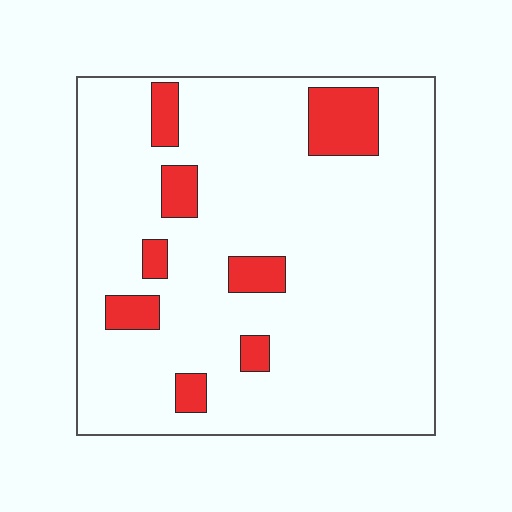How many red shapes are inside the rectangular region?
8.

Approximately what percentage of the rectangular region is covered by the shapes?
Approximately 10%.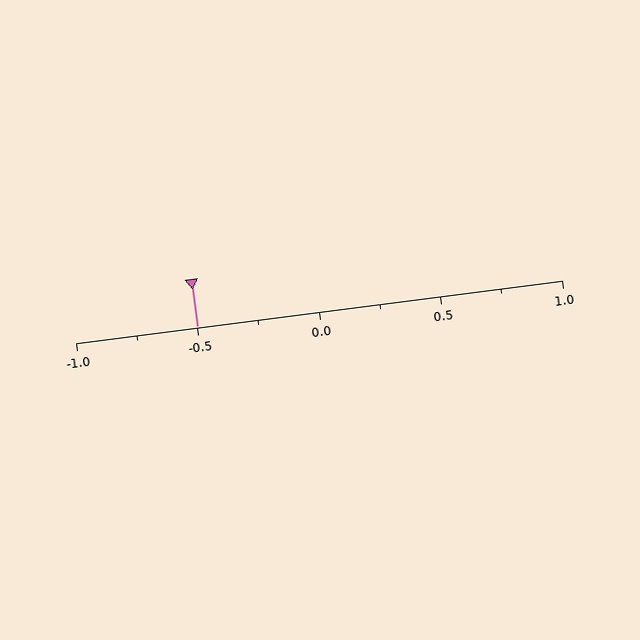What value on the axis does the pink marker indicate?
The marker indicates approximately -0.5.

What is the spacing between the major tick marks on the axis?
The major ticks are spaced 0.5 apart.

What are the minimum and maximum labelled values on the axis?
The axis runs from -1.0 to 1.0.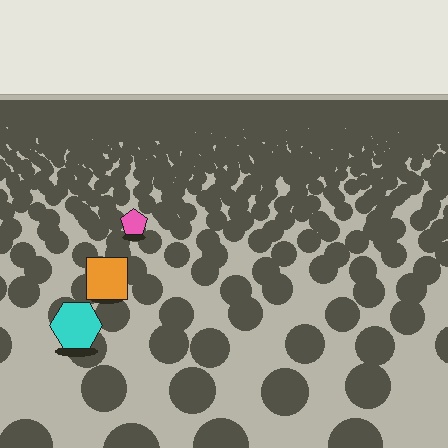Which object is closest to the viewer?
The cyan hexagon is closest. The texture marks near it are larger and more spread out.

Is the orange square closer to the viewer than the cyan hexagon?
No. The cyan hexagon is closer — you can tell from the texture gradient: the ground texture is coarser near it.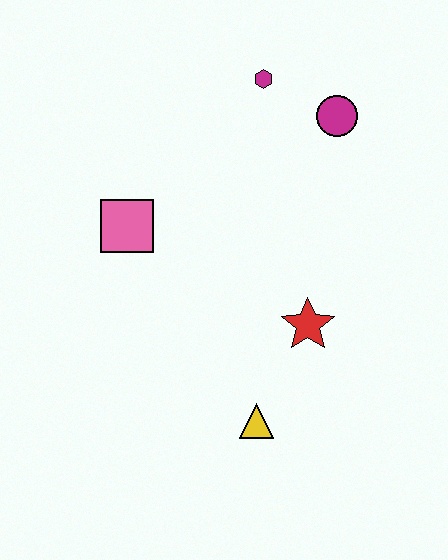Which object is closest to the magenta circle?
The magenta hexagon is closest to the magenta circle.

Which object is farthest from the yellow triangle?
The magenta hexagon is farthest from the yellow triangle.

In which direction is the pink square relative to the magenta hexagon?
The pink square is below the magenta hexagon.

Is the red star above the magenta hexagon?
No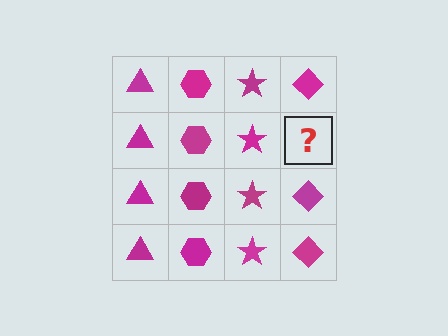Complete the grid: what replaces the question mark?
The question mark should be replaced with a magenta diamond.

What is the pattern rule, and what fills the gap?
The rule is that each column has a consistent shape. The gap should be filled with a magenta diamond.